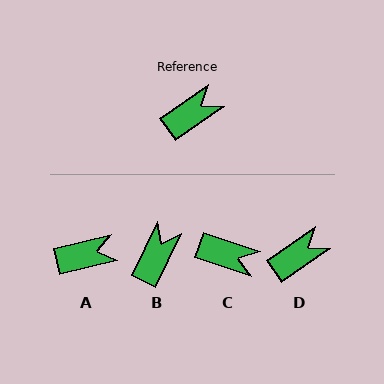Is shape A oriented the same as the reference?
No, it is off by about 21 degrees.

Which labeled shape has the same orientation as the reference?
D.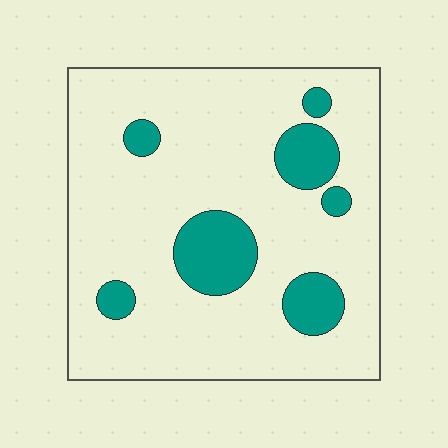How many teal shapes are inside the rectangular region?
7.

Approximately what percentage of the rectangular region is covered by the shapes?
Approximately 15%.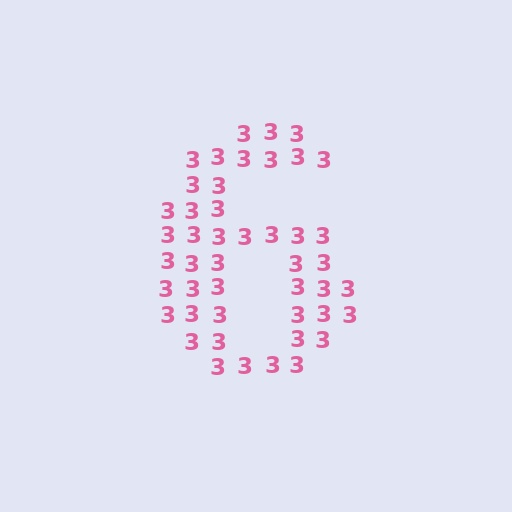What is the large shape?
The large shape is the digit 6.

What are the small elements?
The small elements are digit 3's.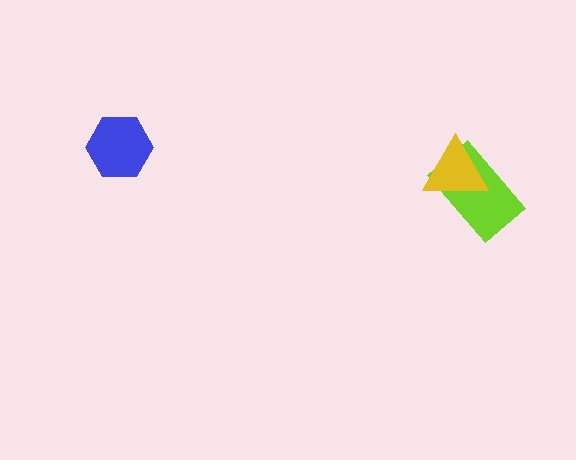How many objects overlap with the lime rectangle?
1 object overlaps with the lime rectangle.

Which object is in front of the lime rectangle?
The yellow triangle is in front of the lime rectangle.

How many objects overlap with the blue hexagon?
0 objects overlap with the blue hexagon.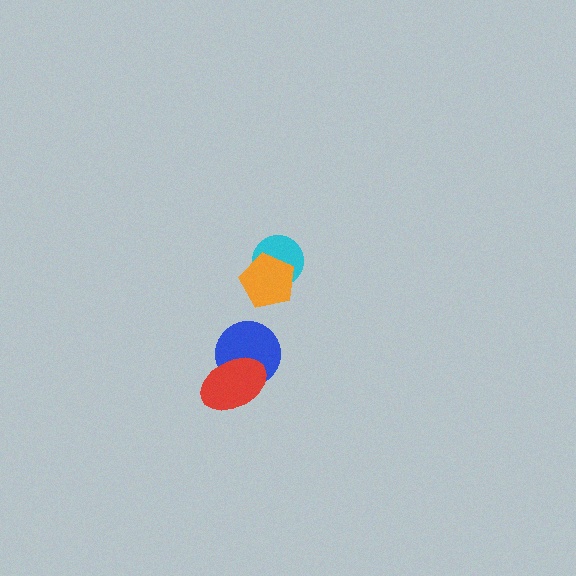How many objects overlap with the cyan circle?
1 object overlaps with the cyan circle.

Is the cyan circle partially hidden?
Yes, it is partially covered by another shape.